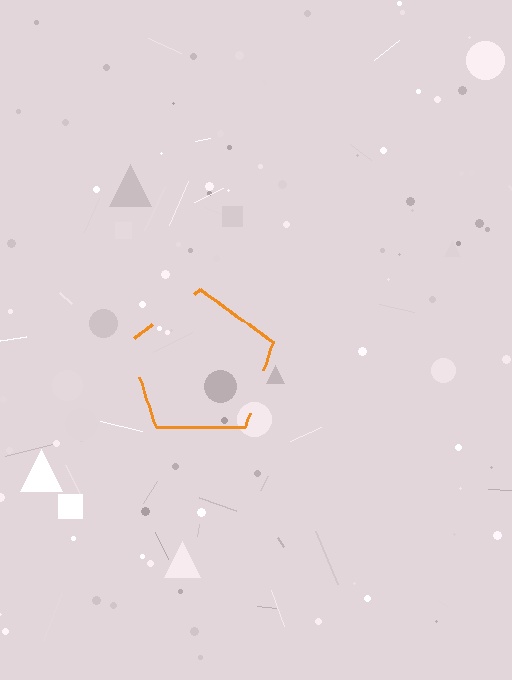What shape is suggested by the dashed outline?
The dashed outline suggests a pentagon.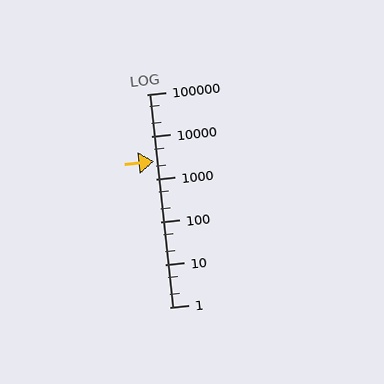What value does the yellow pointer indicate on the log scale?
The pointer indicates approximately 2700.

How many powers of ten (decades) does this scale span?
The scale spans 5 decades, from 1 to 100000.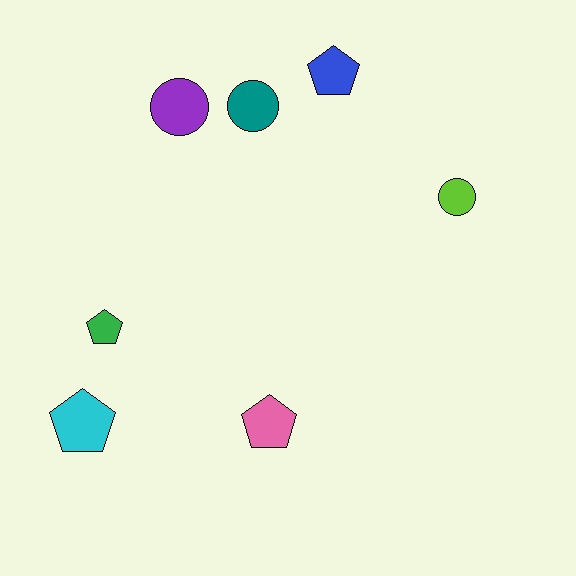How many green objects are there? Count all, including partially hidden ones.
There is 1 green object.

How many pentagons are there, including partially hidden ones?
There are 4 pentagons.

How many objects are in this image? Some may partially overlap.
There are 7 objects.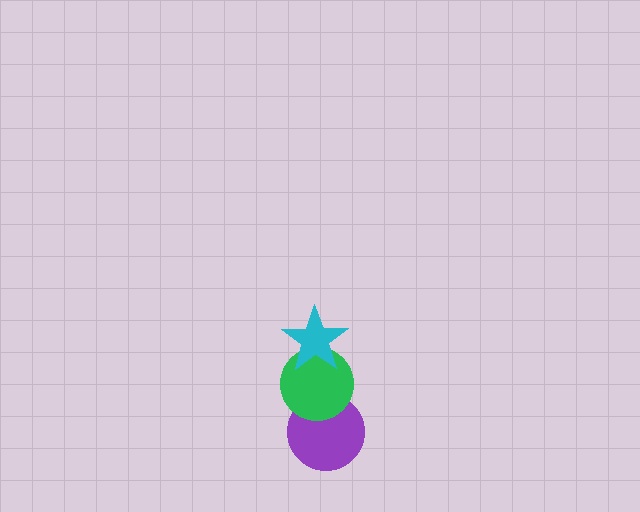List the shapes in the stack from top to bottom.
From top to bottom: the cyan star, the green circle, the purple circle.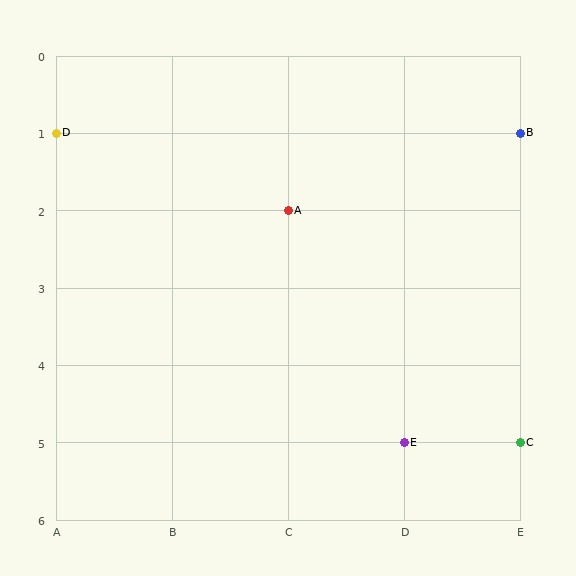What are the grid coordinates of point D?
Point D is at grid coordinates (A, 1).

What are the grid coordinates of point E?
Point E is at grid coordinates (D, 5).